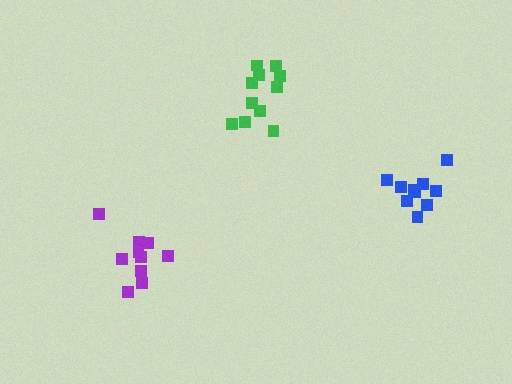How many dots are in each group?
Group 1: 10 dots, Group 2: 11 dots, Group 3: 10 dots (31 total).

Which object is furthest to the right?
The blue cluster is rightmost.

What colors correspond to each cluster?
The clusters are colored: purple, green, blue.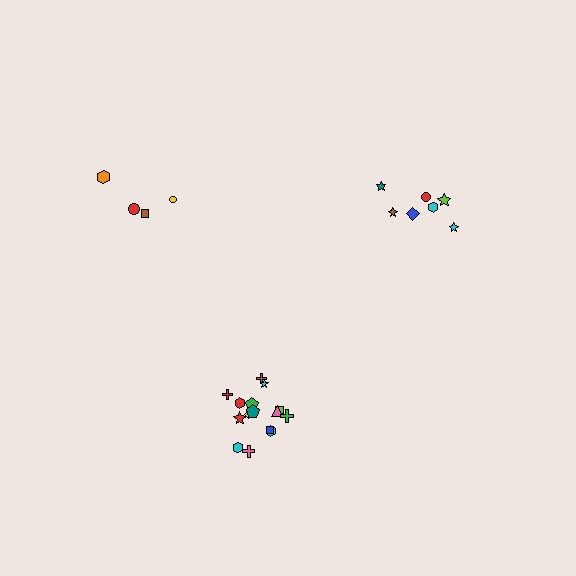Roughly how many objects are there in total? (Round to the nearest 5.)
Roughly 25 objects in total.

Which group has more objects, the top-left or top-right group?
The top-right group.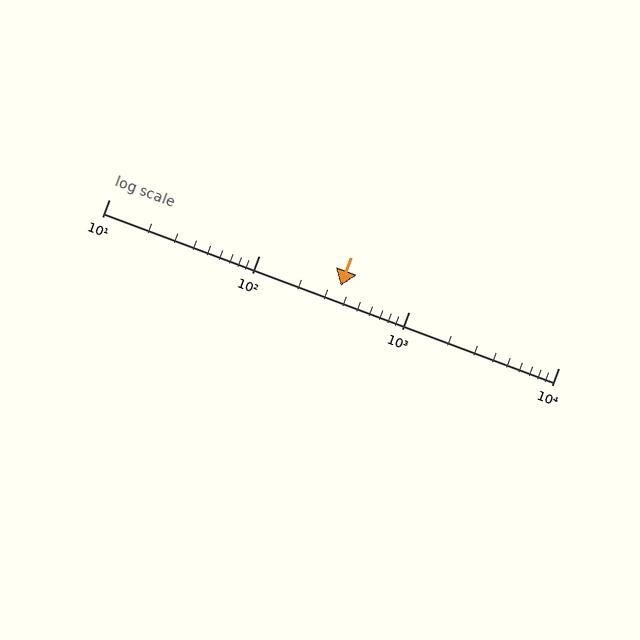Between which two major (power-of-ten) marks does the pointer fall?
The pointer is between 100 and 1000.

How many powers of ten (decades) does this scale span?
The scale spans 3 decades, from 10 to 10000.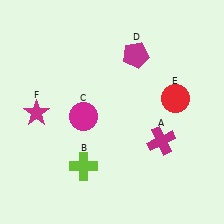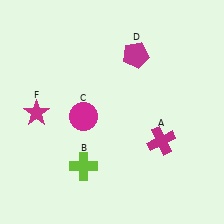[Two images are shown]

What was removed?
The red circle (E) was removed in Image 2.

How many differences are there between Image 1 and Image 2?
There is 1 difference between the two images.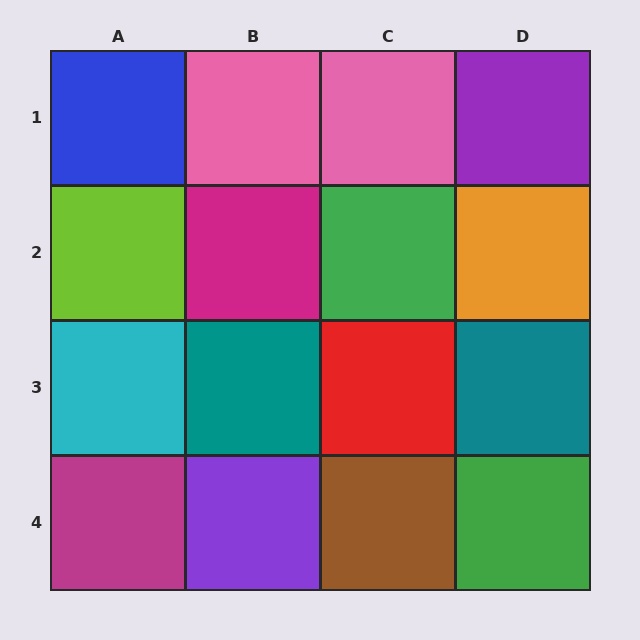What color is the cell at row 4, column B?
Purple.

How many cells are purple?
2 cells are purple.